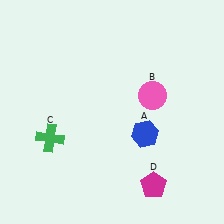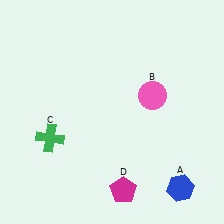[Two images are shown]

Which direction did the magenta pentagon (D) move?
The magenta pentagon (D) moved left.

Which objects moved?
The objects that moved are: the blue hexagon (A), the magenta pentagon (D).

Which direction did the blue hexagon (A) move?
The blue hexagon (A) moved down.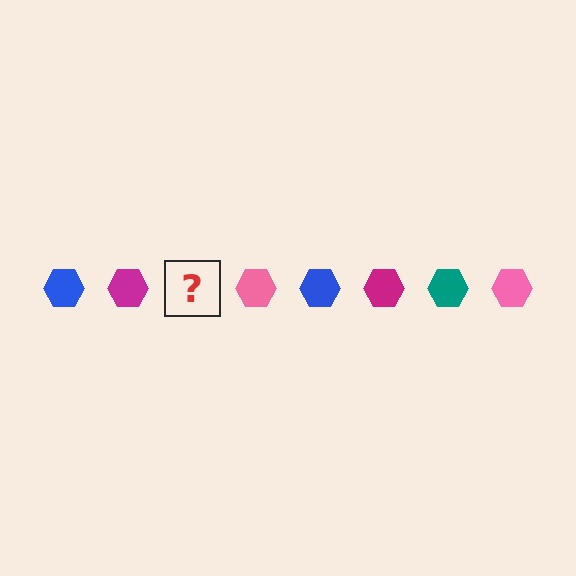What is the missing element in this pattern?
The missing element is a teal hexagon.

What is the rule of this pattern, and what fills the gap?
The rule is that the pattern cycles through blue, magenta, teal, pink hexagons. The gap should be filled with a teal hexagon.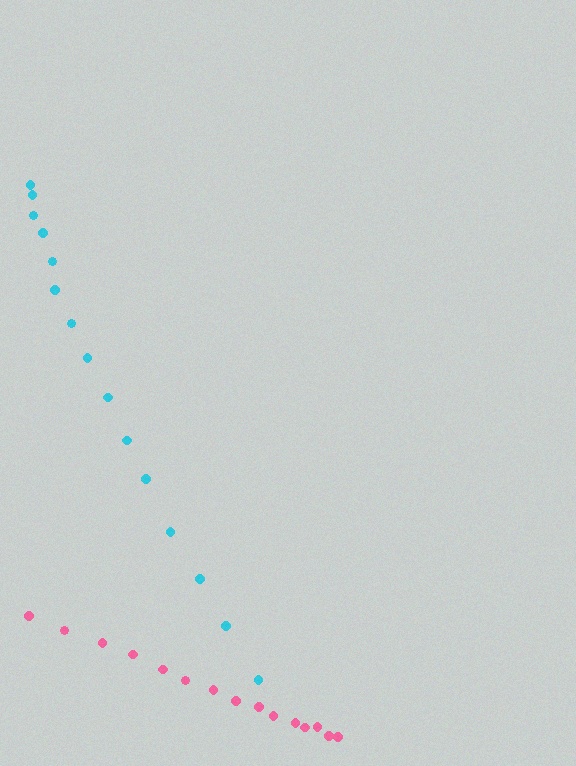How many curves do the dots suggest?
There are 2 distinct paths.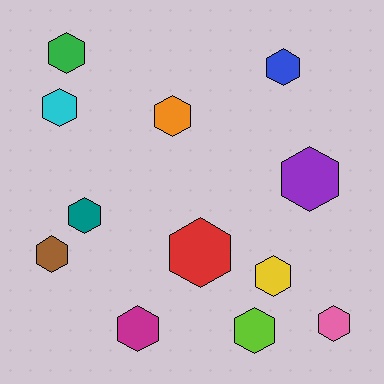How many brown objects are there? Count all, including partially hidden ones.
There is 1 brown object.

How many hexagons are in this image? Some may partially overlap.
There are 12 hexagons.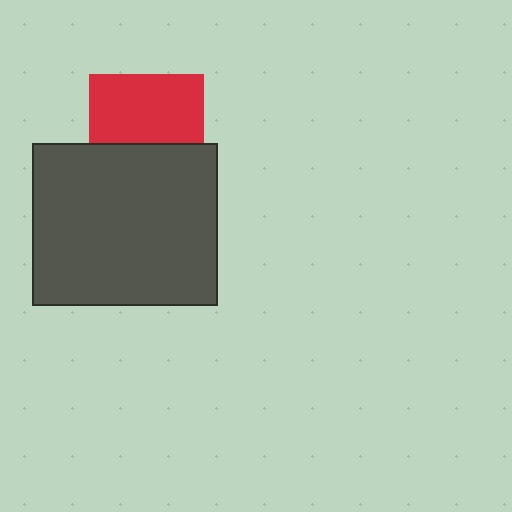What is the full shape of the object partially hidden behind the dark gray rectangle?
The partially hidden object is a red square.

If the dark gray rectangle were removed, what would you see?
You would see the complete red square.